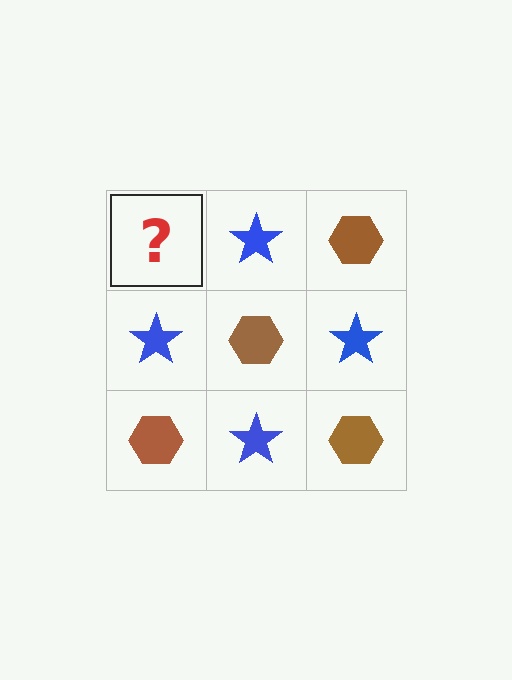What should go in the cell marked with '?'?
The missing cell should contain a brown hexagon.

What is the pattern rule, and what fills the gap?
The rule is that it alternates brown hexagon and blue star in a checkerboard pattern. The gap should be filled with a brown hexagon.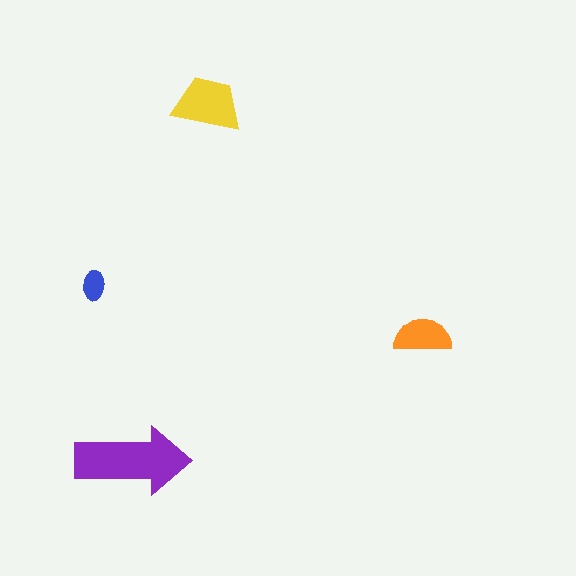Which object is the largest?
The purple arrow.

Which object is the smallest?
The blue ellipse.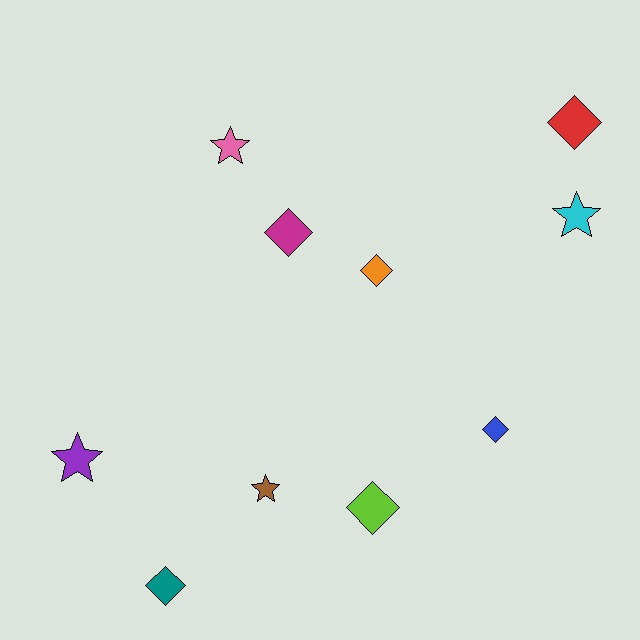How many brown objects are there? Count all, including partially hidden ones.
There is 1 brown object.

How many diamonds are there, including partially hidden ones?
There are 6 diamonds.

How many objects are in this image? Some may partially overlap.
There are 10 objects.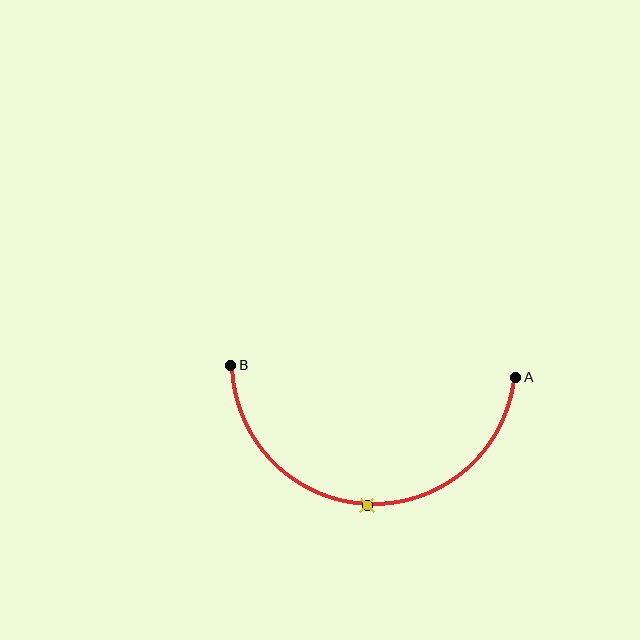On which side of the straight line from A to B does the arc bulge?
The arc bulges below the straight line connecting A and B.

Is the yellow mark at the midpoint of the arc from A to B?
Yes. The yellow mark lies on the arc at equal arc-length from both A and B — it is the arc midpoint.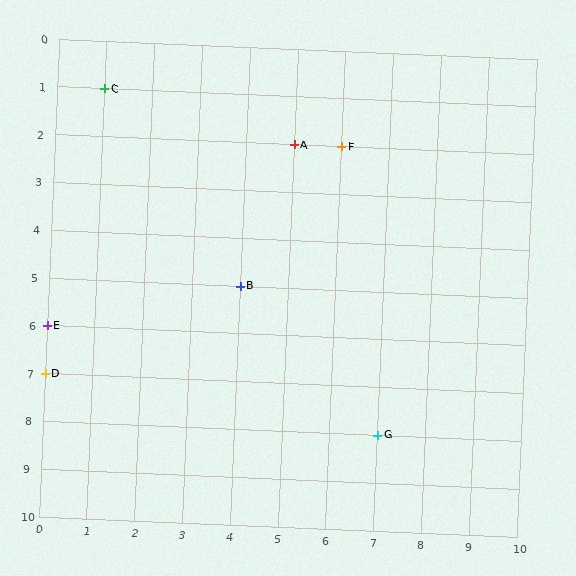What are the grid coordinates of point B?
Point B is at grid coordinates (4, 5).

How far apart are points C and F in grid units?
Points C and F are 5 columns and 1 row apart (about 5.1 grid units diagonally).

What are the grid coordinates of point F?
Point F is at grid coordinates (6, 2).